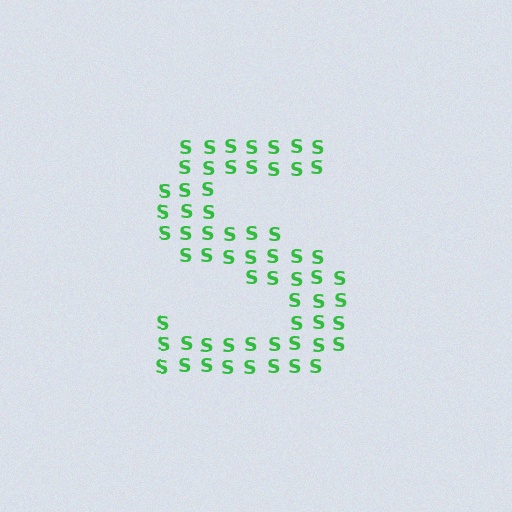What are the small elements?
The small elements are letter S's.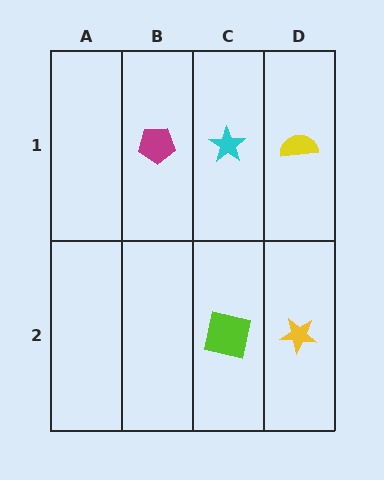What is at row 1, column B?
A magenta pentagon.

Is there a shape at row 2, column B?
No, that cell is empty.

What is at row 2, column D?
A yellow star.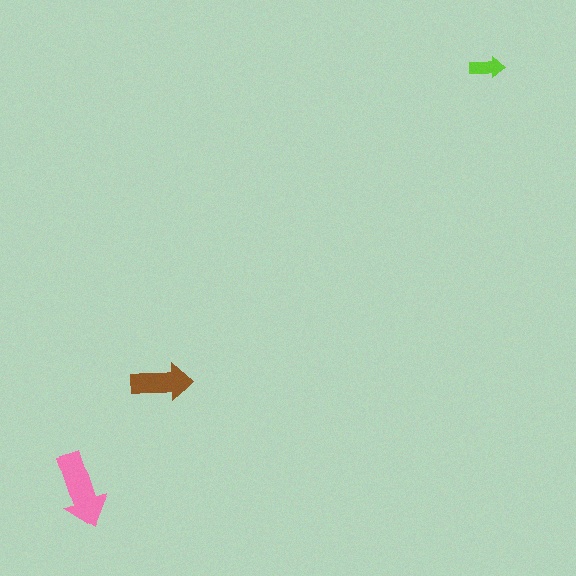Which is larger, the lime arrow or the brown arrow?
The brown one.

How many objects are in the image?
There are 3 objects in the image.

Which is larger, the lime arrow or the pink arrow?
The pink one.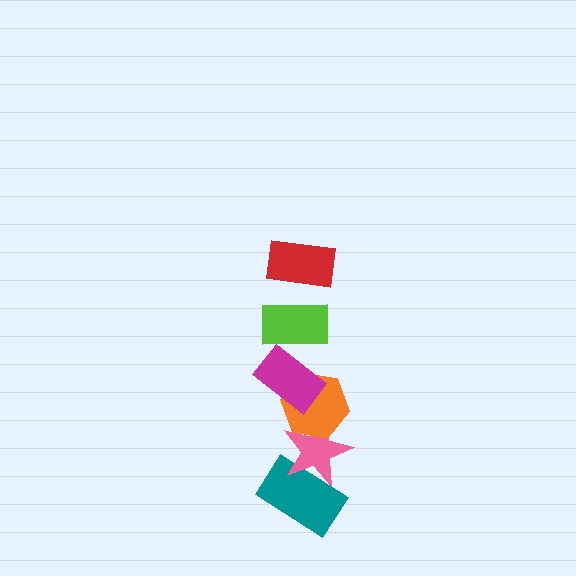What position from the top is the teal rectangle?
The teal rectangle is 6th from the top.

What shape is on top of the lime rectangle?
The red rectangle is on top of the lime rectangle.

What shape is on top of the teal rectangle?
The pink star is on top of the teal rectangle.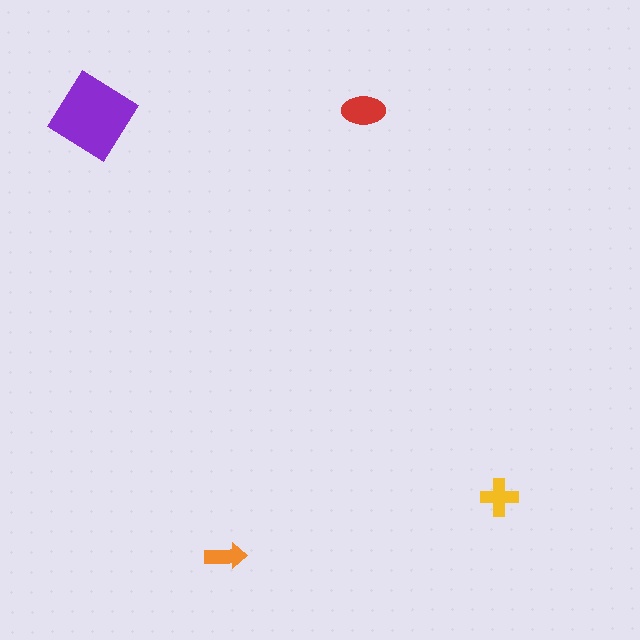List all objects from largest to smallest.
The purple diamond, the red ellipse, the yellow cross, the orange arrow.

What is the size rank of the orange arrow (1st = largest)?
4th.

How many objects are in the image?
There are 4 objects in the image.